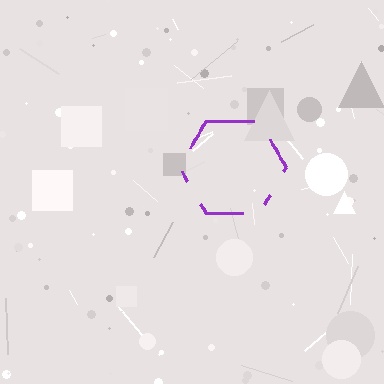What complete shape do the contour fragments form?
The contour fragments form a hexagon.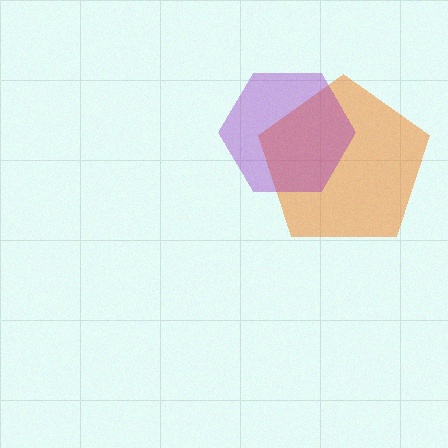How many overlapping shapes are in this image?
There are 2 overlapping shapes in the image.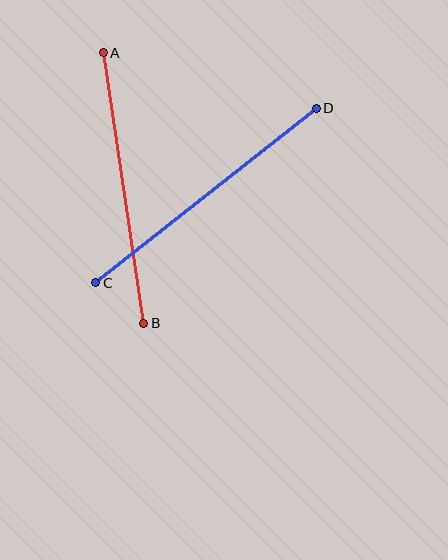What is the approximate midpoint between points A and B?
The midpoint is at approximately (124, 188) pixels.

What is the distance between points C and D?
The distance is approximately 281 pixels.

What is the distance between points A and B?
The distance is approximately 273 pixels.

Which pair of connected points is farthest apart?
Points C and D are farthest apart.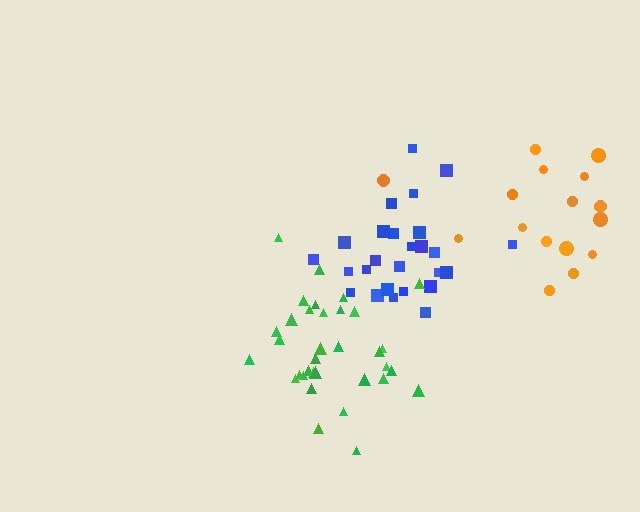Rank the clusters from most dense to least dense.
blue, green, orange.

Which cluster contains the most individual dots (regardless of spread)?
Green (34).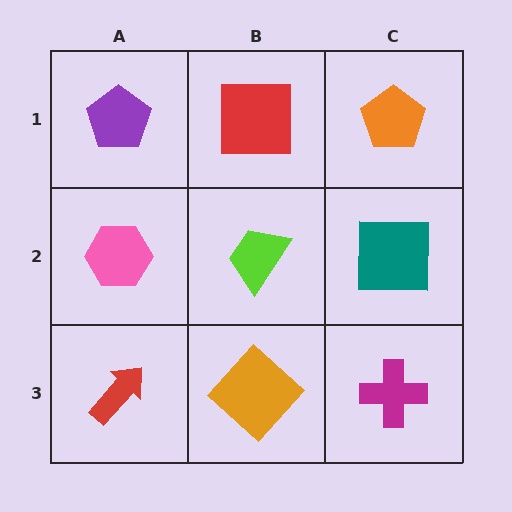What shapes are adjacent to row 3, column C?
A teal square (row 2, column C), an orange diamond (row 3, column B).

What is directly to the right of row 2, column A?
A lime trapezoid.